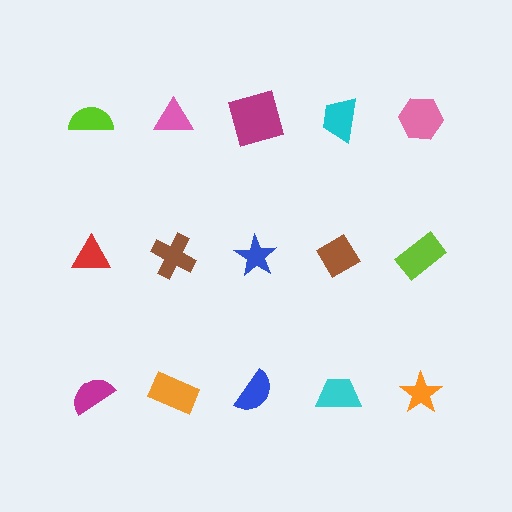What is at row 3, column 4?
A cyan trapezoid.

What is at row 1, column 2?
A pink triangle.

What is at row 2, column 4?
A brown diamond.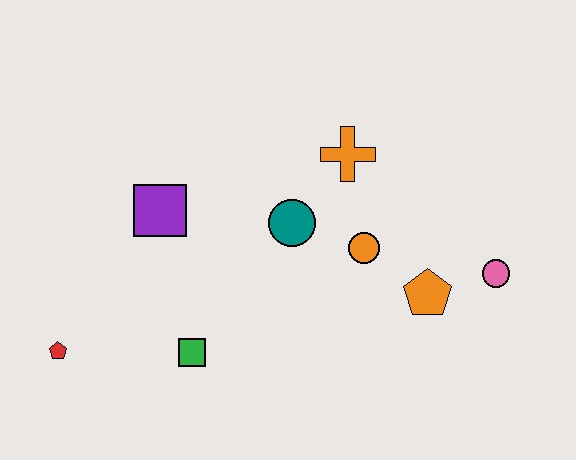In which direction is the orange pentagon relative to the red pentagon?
The orange pentagon is to the right of the red pentagon.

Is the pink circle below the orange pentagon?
No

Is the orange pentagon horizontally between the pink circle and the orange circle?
Yes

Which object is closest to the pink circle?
The orange pentagon is closest to the pink circle.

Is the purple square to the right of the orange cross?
No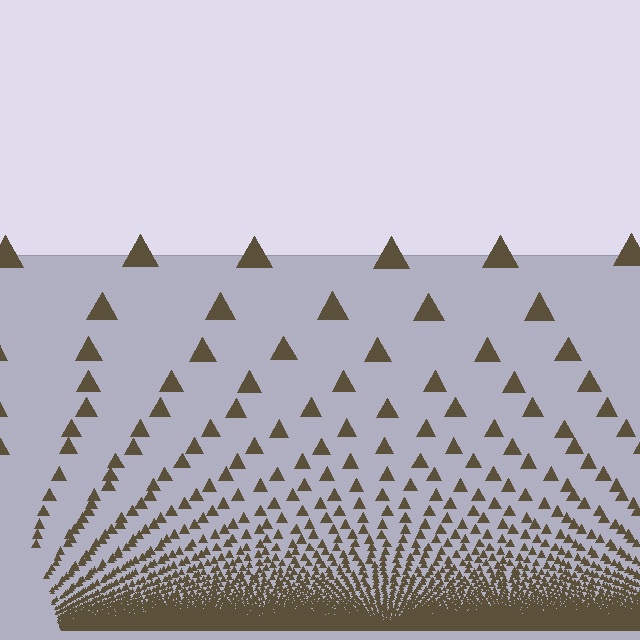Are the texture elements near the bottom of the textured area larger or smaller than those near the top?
Smaller. The gradient is inverted — elements near the bottom are smaller and denser.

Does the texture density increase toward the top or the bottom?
Density increases toward the bottom.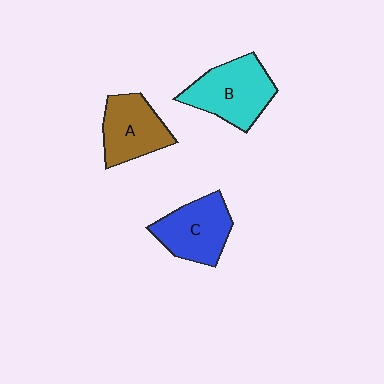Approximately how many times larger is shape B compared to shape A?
Approximately 1.2 times.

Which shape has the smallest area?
Shape A (brown).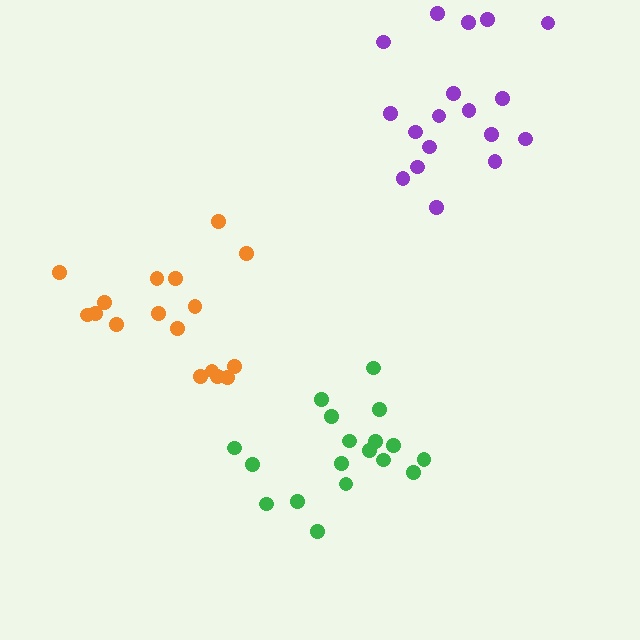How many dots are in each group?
Group 1: 18 dots, Group 2: 18 dots, Group 3: 17 dots (53 total).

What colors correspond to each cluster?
The clusters are colored: green, purple, orange.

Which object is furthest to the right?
The purple cluster is rightmost.